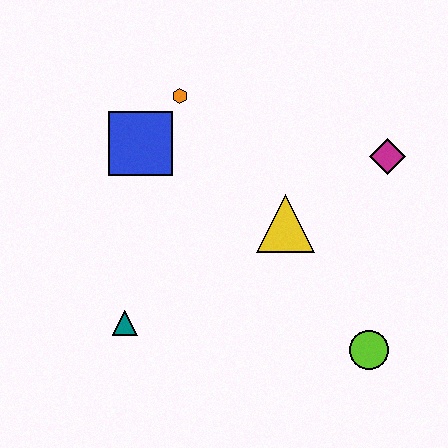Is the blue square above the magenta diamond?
Yes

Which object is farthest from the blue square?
The lime circle is farthest from the blue square.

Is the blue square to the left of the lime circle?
Yes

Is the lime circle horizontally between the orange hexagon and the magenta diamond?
Yes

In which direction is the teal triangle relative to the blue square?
The teal triangle is below the blue square.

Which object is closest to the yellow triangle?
The magenta diamond is closest to the yellow triangle.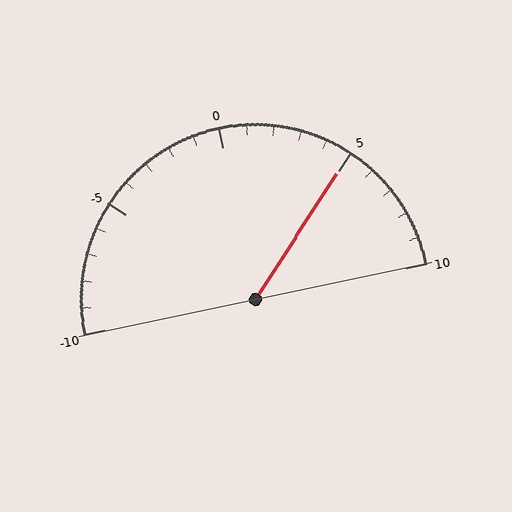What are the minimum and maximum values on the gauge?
The gauge ranges from -10 to 10.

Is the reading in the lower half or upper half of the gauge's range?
The reading is in the upper half of the range (-10 to 10).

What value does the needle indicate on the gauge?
The needle indicates approximately 5.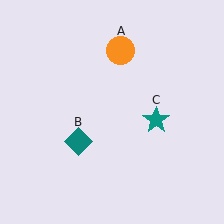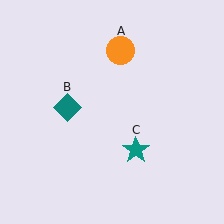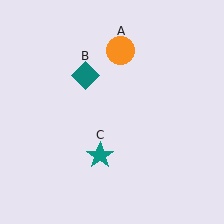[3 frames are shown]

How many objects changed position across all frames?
2 objects changed position: teal diamond (object B), teal star (object C).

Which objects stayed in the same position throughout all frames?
Orange circle (object A) remained stationary.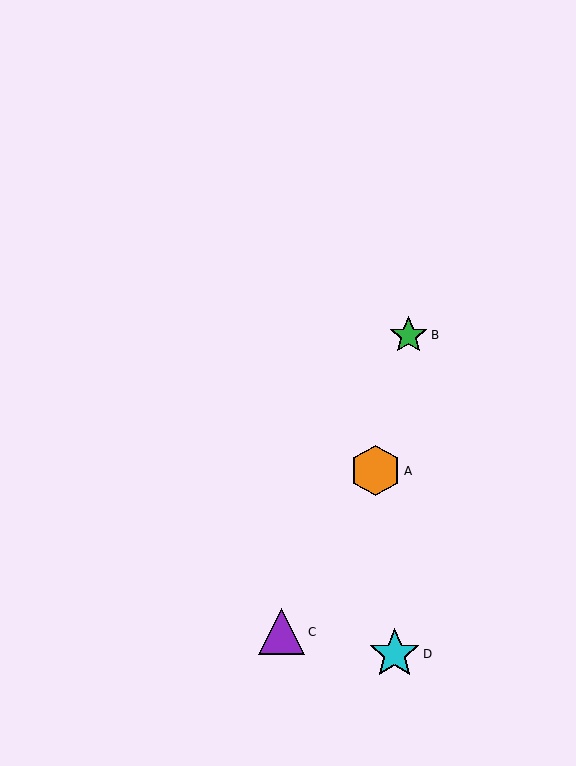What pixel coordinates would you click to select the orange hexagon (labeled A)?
Click at (375, 471) to select the orange hexagon A.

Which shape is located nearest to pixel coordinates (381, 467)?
The orange hexagon (labeled A) at (375, 471) is nearest to that location.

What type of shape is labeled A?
Shape A is an orange hexagon.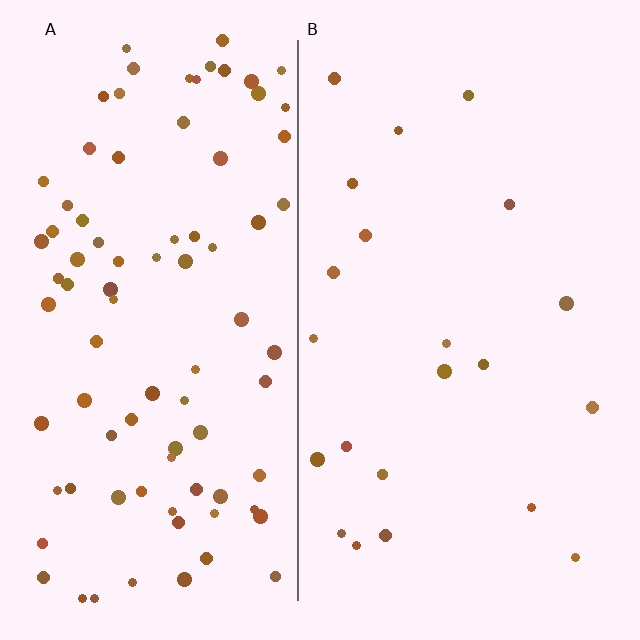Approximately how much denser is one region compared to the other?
Approximately 4.0× — region A over region B.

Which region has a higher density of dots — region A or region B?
A (the left).